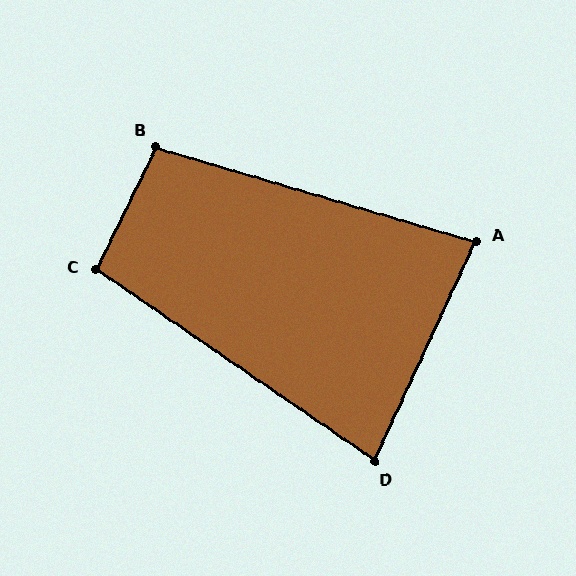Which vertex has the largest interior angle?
B, at approximately 100 degrees.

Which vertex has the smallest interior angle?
D, at approximately 80 degrees.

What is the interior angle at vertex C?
Approximately 98 degrees (obtuse).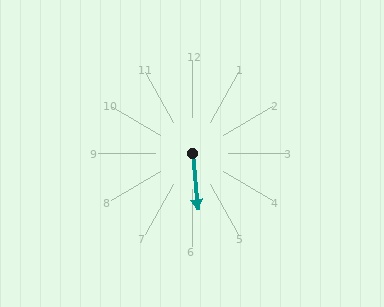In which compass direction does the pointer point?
South.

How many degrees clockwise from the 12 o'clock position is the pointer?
Approximately 174 degrees.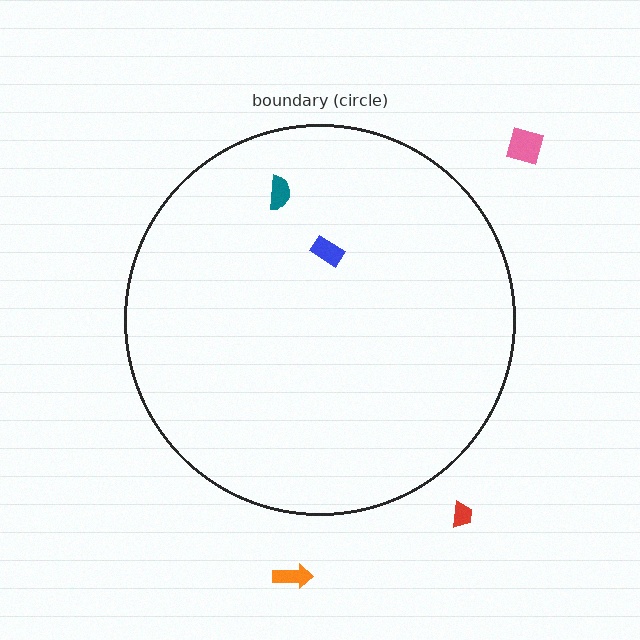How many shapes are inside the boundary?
2 inside, 3 outside.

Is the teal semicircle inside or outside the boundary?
Inside.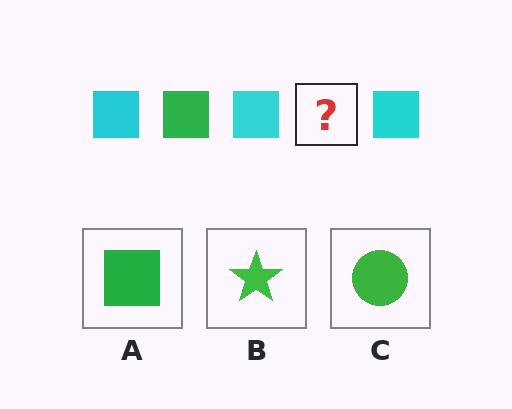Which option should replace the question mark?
Option A.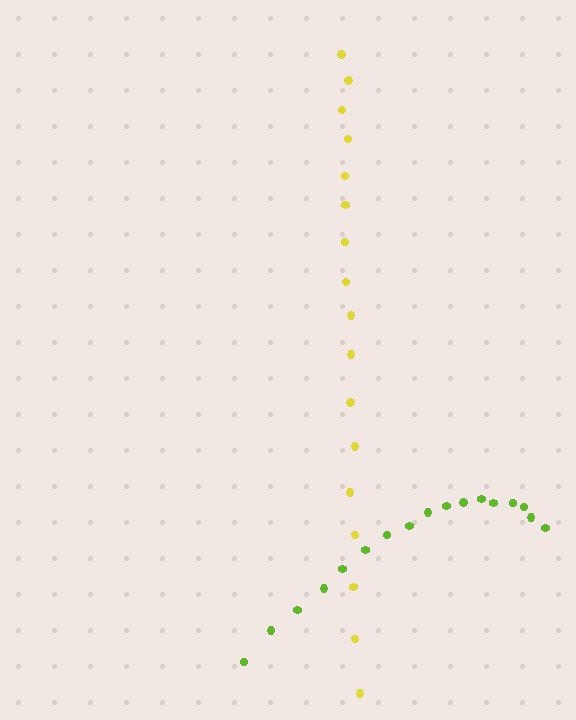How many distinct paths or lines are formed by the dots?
There are 2 distinct paths.